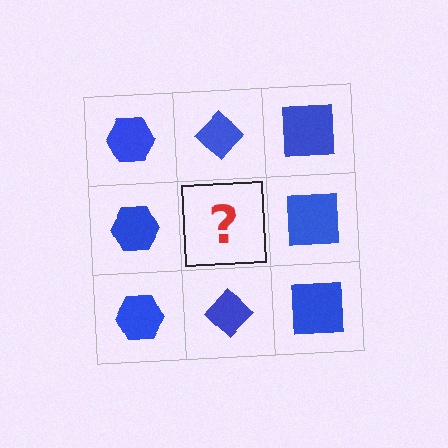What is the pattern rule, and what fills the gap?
The rule is that each column has a consistent shape. The gap should be filled with a blue diamond.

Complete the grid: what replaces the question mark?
The question mark should be replaced with a blue diamond.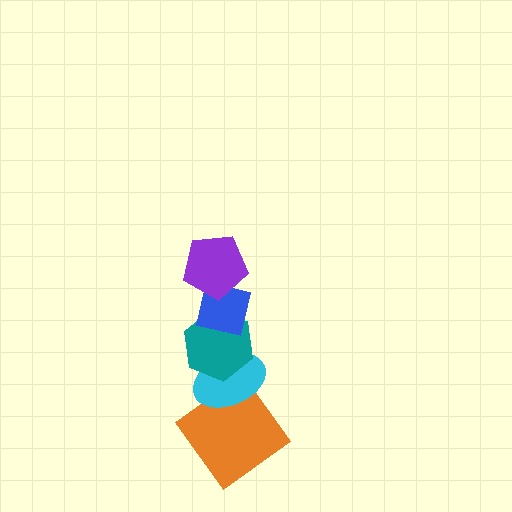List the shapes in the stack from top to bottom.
From top to bottom: the purple pentagon, the blue square, the teal hexagon, the cyan ellipse, the orange diamond.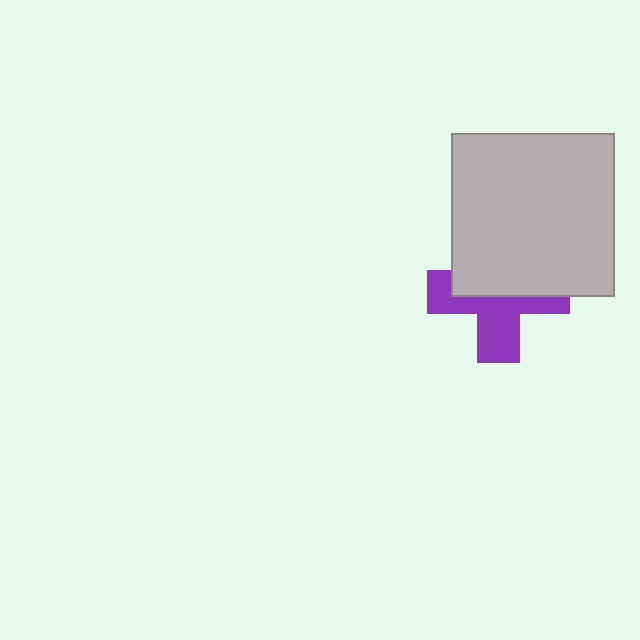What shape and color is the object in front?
The object in front is a light gray square.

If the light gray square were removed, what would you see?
You would see the complete purple cross.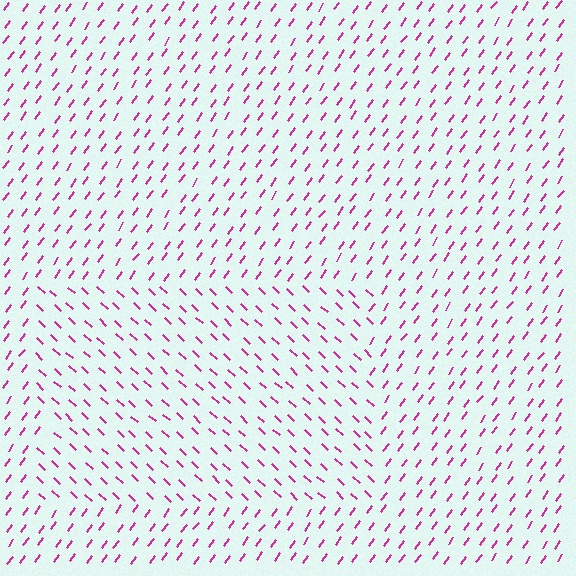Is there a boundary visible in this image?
Yes, there is a texture boundary formed by a change in line orientation.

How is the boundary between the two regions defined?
The boundary is defined purely by a change in line orientation (approximately 82 degrees difference). All lines are the same color and thickness.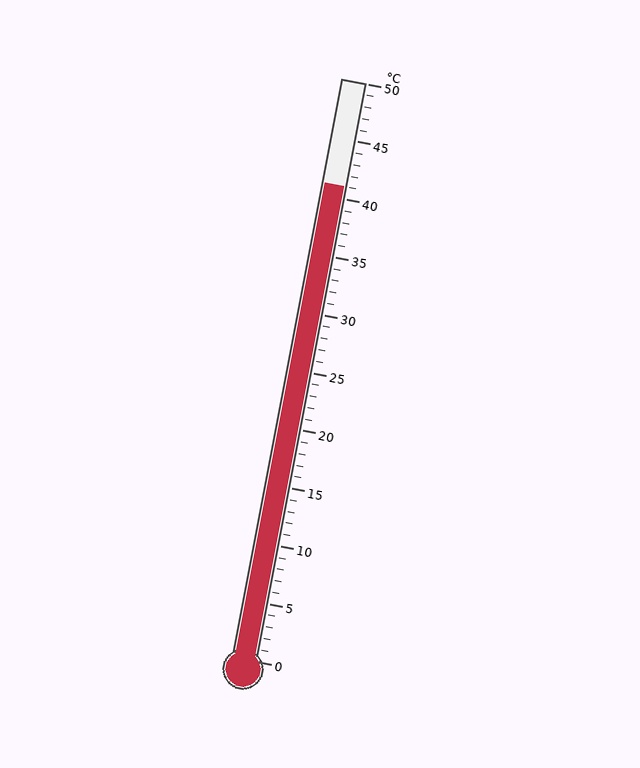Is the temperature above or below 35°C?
The temperature is above 35°C.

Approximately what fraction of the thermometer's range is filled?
The thermometer is filled to approximately 80% of its range.